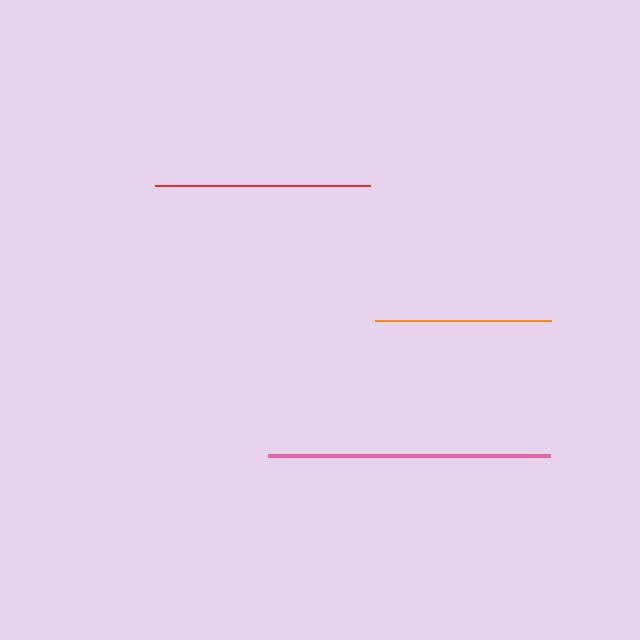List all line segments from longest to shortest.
From longest to shortest: pink, red, orange.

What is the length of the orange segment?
The orange segment is approximately 176 pixels long.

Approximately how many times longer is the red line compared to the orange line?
The red line is approximately 1.2 times the length of the orange line.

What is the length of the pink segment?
The pink segment is approximately 283 pixels long.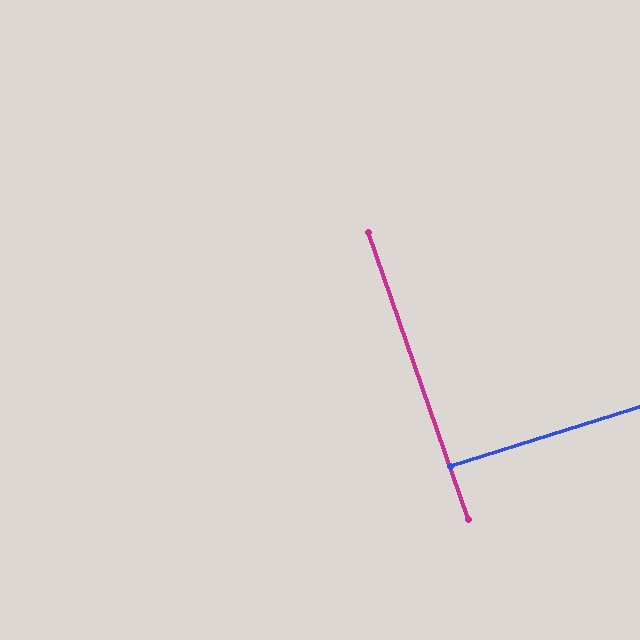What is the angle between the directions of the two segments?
Approximately 88 degrees.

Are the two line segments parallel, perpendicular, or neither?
Perpendicular — they meet at approximately 88°.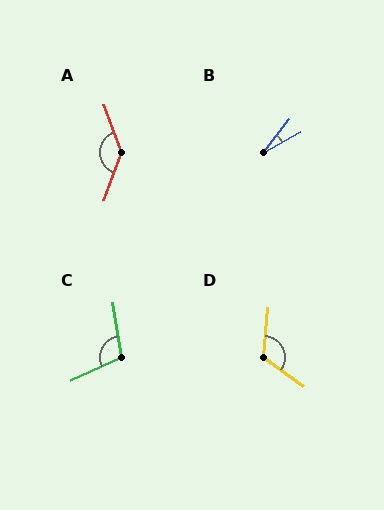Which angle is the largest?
A, at approximately 140 degrees.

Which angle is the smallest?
B, at approximately 22 degrees.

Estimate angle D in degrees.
Approximately 120 degrees.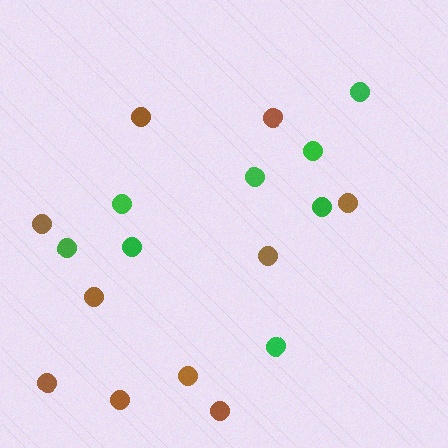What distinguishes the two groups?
There are 2 groups: one group of brown circles (10) and one group of green circles (8).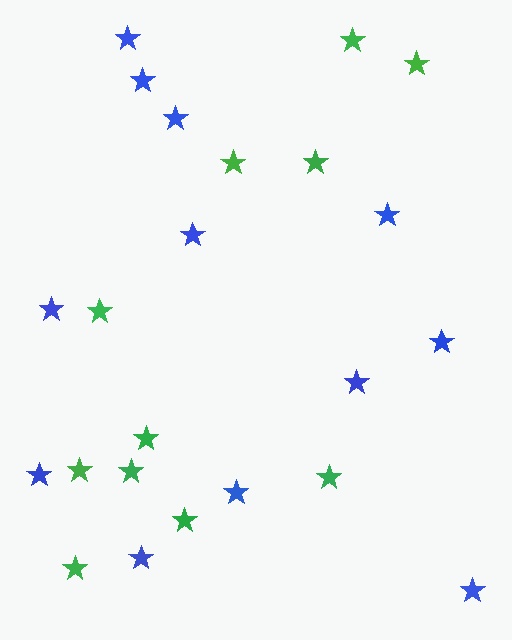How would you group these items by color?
There are 2 groups: one group of green stars (11) and one group of blue stars (12).